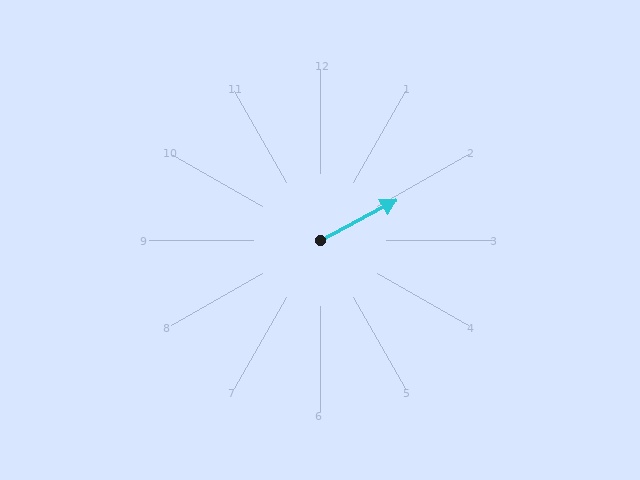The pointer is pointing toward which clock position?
Roughly 2 o'clock.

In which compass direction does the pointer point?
Northeast.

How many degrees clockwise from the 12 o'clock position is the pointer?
Approximately 62 degrees.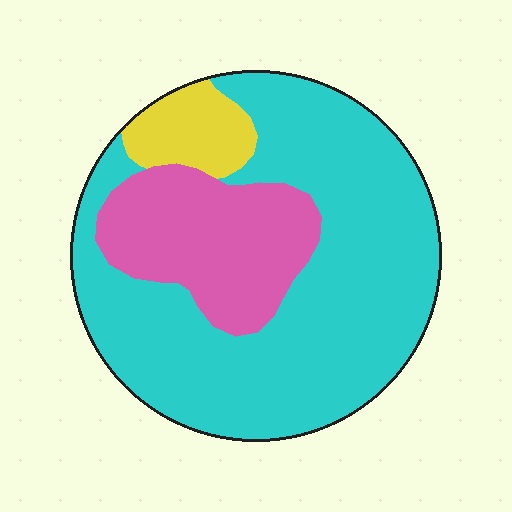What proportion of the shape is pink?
Pink takes up about one quarter (1/4) of the shape.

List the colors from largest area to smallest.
From largest to smallest: cyan, pink, yellow.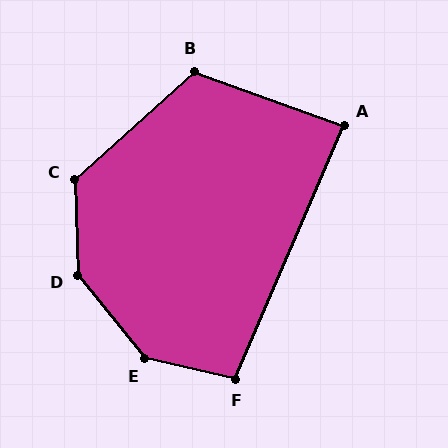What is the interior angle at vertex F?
Approximately 100 degrees (obtuse).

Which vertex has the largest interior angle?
E, at approximately 143 degrees.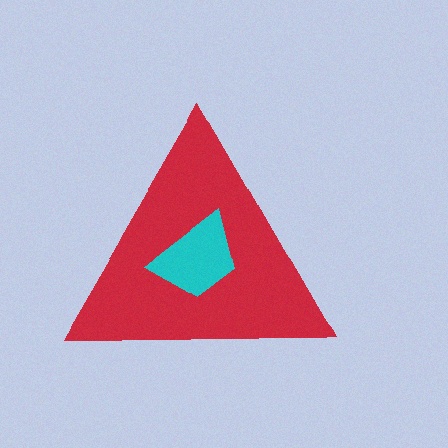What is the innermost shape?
The cyan trapezoid.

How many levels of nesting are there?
2.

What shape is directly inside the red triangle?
The cyan trapezoid.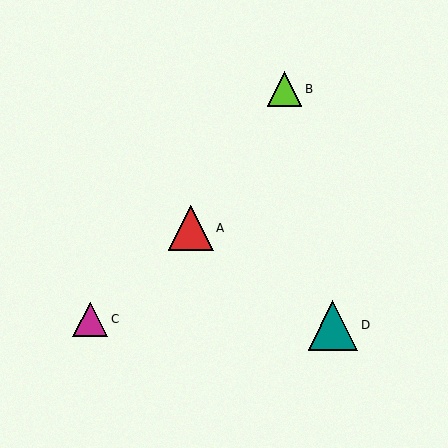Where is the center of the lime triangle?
The center of the lime triangle is at (285, 89).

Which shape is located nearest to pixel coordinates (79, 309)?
The magenta triangle (labeled C) at (90, 319) is nearest to that location.